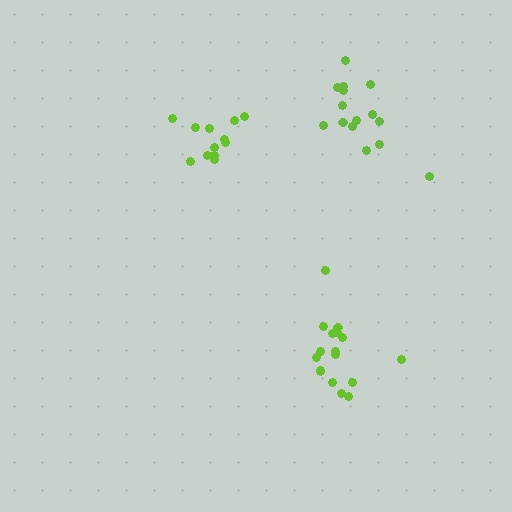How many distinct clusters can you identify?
There are 3 distinct clusters.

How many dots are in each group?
Group 1: 15 dots, Group 2: 17 dots, Group 3: 12 dots (44 total).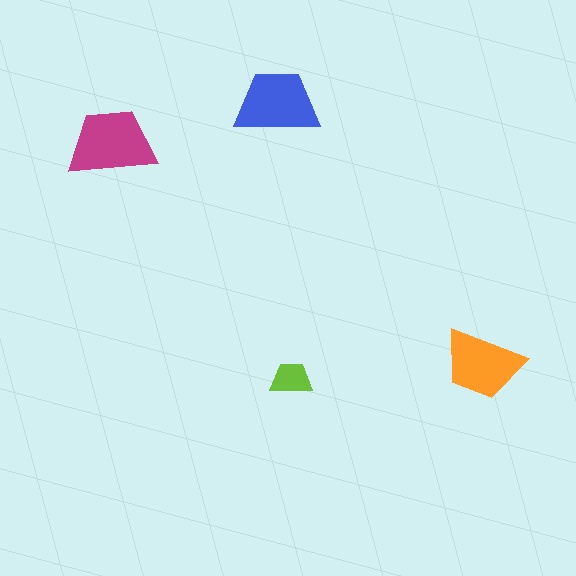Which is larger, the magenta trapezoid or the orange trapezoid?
The magenta one.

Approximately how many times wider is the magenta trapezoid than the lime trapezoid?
About 2 times wider.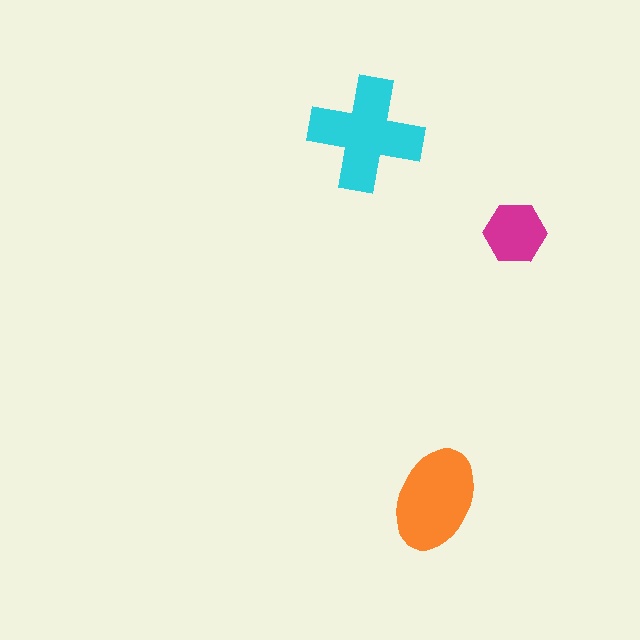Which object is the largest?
The cyan cross.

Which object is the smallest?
The magenta hexagon.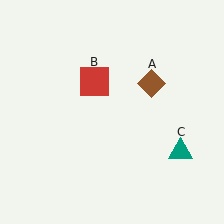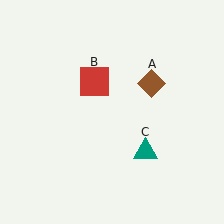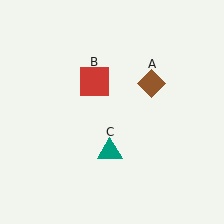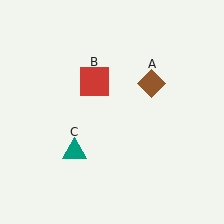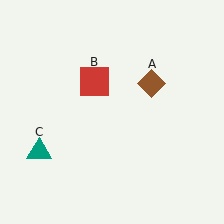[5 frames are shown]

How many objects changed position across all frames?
1 object changed position: teal triangle (object C).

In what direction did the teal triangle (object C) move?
The teal triangle (object C) moved left.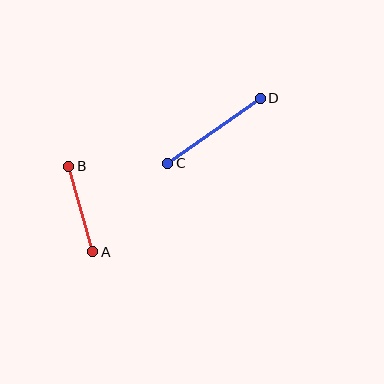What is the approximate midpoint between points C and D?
The midpoint is at approximately (214, 131) pixels.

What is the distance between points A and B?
The distance is approximately 89 pixels.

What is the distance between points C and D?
The distance is approximately 113 pixels.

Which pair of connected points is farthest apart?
Points C and D are farthest apart.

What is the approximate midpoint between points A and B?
The midpoint is at approximately (81, 209) pixels.